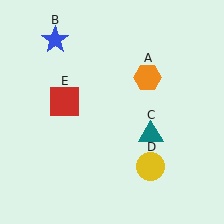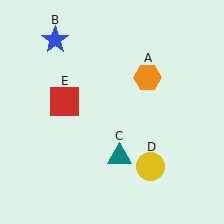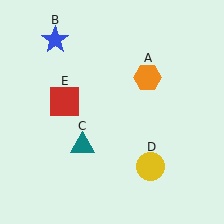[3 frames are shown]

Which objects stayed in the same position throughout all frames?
Orange hexagon (object A) and blue star (object B) and yellow circle (object D) and red square (object E) remained stationary.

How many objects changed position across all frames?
1 object changed position: teal triangle (object C).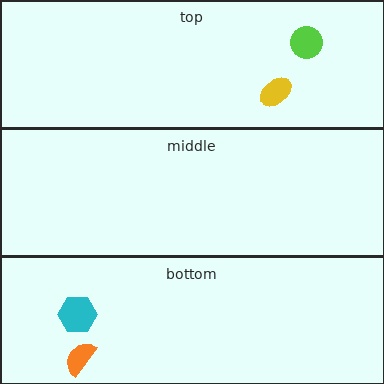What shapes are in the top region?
The yellow ellipse, the lime circle.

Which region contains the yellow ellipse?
The top region.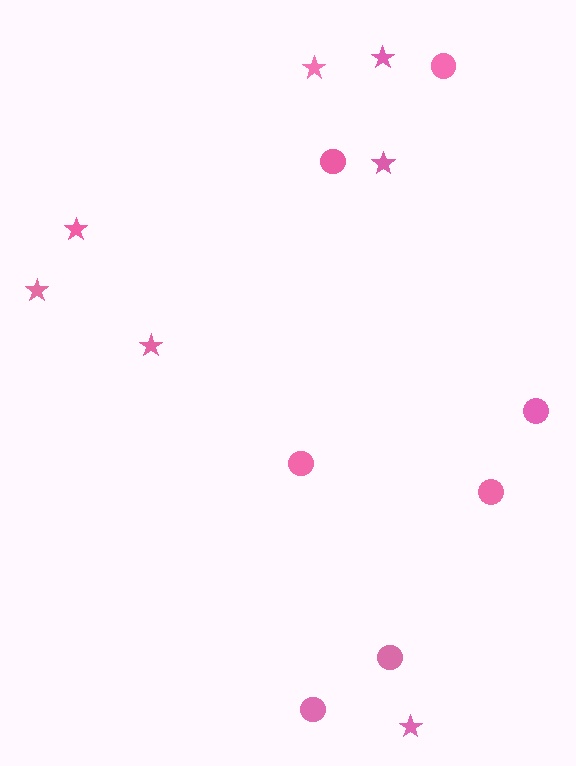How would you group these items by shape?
There are 2 groups: one group of stars (7) and one group of circles (7).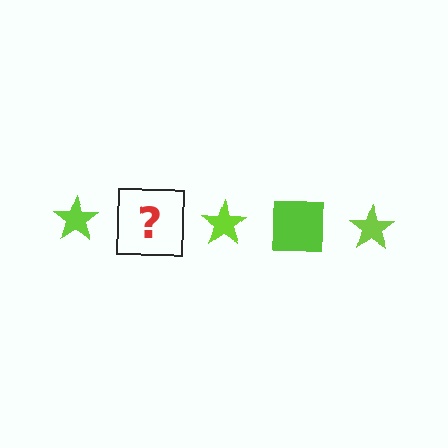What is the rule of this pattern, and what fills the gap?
The rule is that the pattern cycles through star, square shapes in lime. The gap should be filled with a lime square.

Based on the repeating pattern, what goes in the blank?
The blank should be a lime square.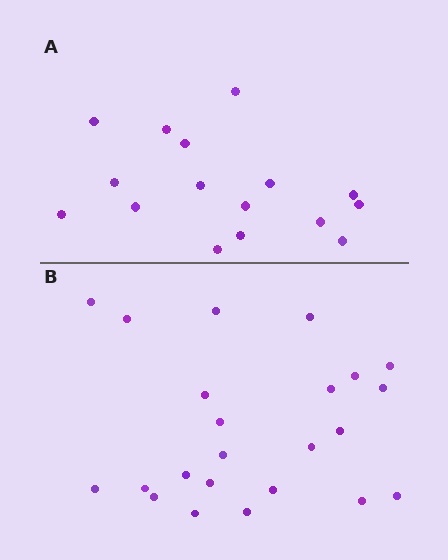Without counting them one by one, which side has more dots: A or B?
Region B (the bottom region) has more dots.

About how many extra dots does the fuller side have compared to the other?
Region B has roughly 8 or so more dots than region A.